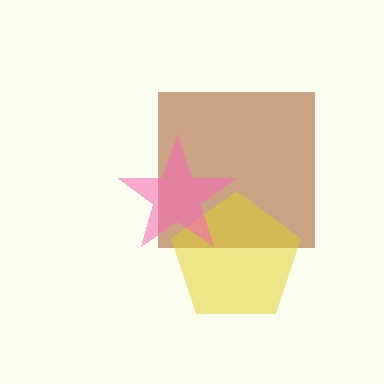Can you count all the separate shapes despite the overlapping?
Yes, there are 3 separate shapes.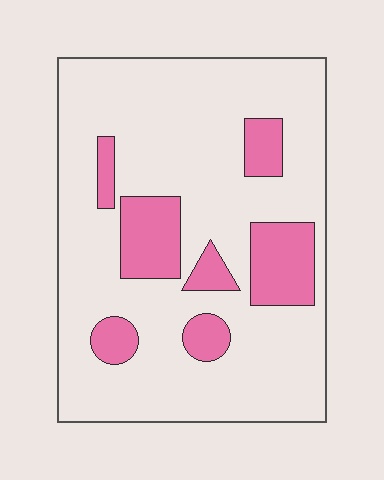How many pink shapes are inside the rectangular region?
7.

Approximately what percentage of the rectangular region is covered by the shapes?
Approximately 20%.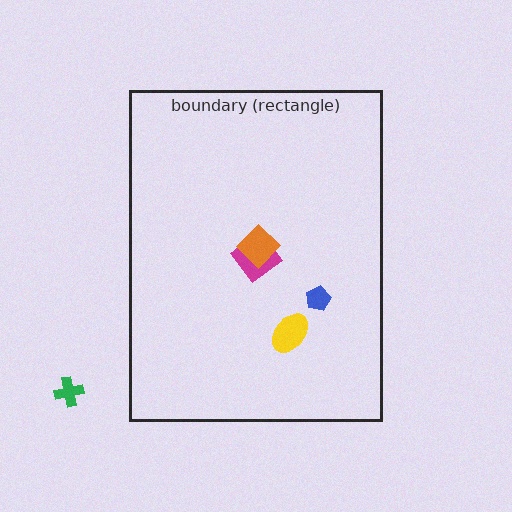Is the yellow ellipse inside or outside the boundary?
Inside.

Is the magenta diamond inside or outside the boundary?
Inside.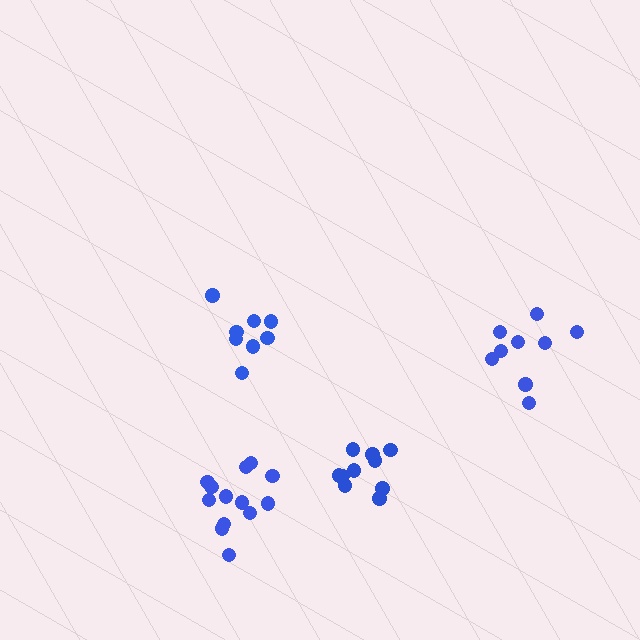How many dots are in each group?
Group 1: 8 dots, Group 2: 13 dots, Group 3: 10 dots, Group 4: 9 dots (40 total).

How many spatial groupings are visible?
There are 4 spatial groupings.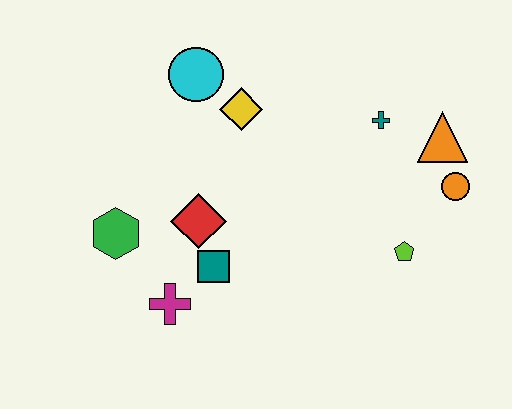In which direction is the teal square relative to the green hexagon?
The teal square is to the right of the green hexagon.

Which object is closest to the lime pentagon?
The orange circle is closest to the lime pentagon.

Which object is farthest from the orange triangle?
The green hexagon is farthest from the orange triangle.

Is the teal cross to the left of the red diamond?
No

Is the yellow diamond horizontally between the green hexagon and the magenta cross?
No